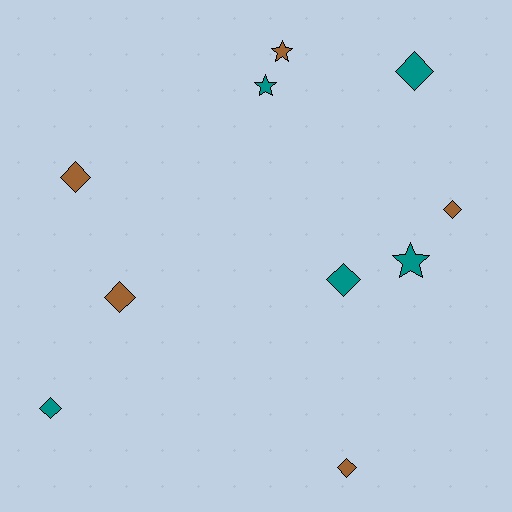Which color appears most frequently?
Brown, with 5 objects.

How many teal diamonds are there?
There are 3 teal diamonds.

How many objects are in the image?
There are 10 objects.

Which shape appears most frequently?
Diamond, with 7 objects.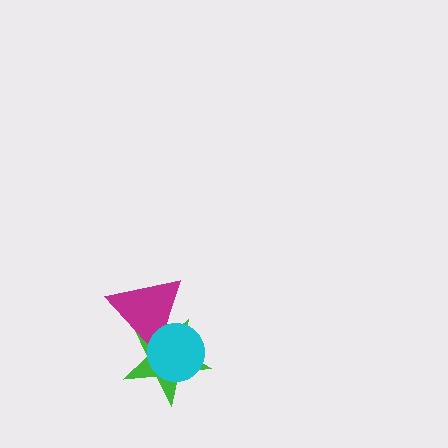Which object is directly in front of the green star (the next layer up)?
The magenta triangle is directly in front of the green star.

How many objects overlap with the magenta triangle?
2 objects overlap with the magenta triangle.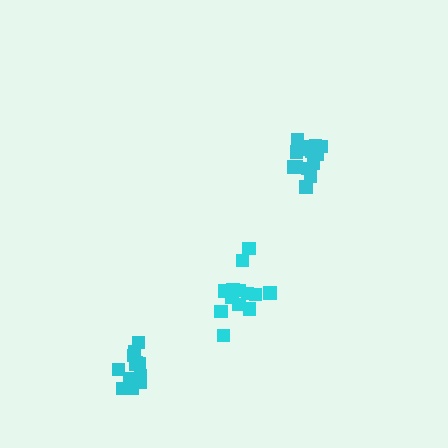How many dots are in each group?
Group 1: 13 dots, Group 2: 15 dots, Group 3: 15 dots (43 total).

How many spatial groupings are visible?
There are 3 spatial groupings.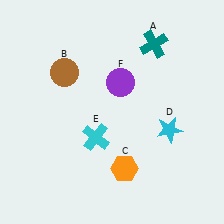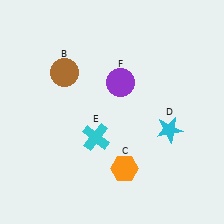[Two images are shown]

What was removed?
The teal cross (A) was removed in Image 2.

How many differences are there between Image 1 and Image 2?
There is 1 difference between the two images.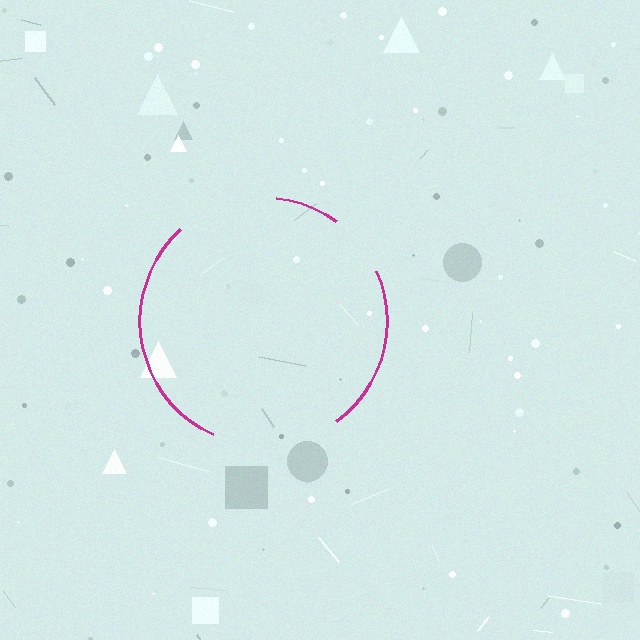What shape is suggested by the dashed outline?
The dashed outline suggests a circle.